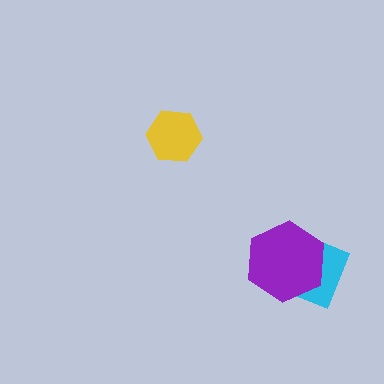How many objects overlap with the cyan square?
1 object overlaps with the cyan square.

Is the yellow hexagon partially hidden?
No, no other shape covers it.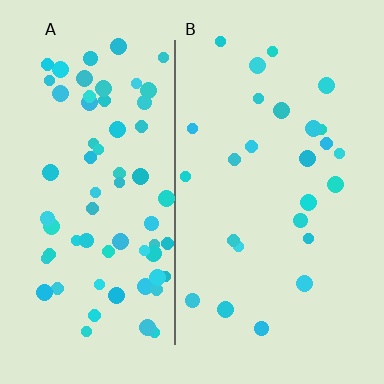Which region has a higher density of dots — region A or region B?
A (the left).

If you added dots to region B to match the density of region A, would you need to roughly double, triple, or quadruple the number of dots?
Approximately triple.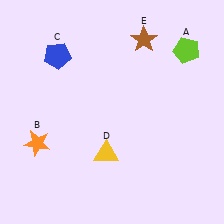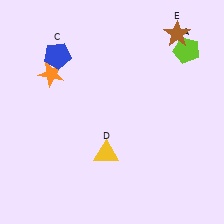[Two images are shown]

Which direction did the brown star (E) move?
The brown star (E) moved right.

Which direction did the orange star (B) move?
The orange star (B) moved up.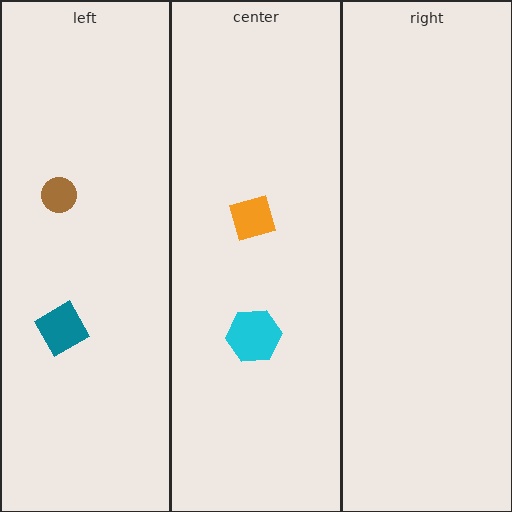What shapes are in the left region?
The teal square, the brown circle.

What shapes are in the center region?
The cyan hexagon, the orange diamond.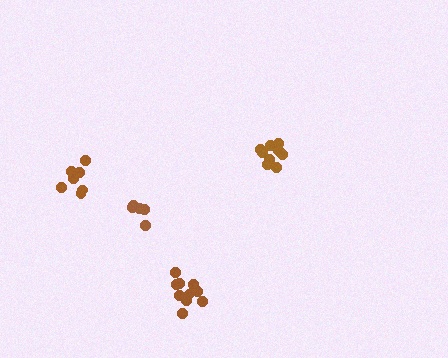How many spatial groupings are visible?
There are 4 spatial groupings.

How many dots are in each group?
Group 1: 11 dots, Group 2: 7 dots, Group 3: 5 dots, Group 4: 9 dots (32 total).